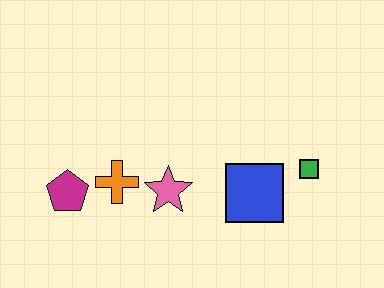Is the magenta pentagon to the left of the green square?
Yes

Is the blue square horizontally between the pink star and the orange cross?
No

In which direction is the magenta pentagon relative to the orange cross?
The magenta pentagon is to the left of the orange cross.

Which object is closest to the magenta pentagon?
The orange cross is closest to the magenta pentagon.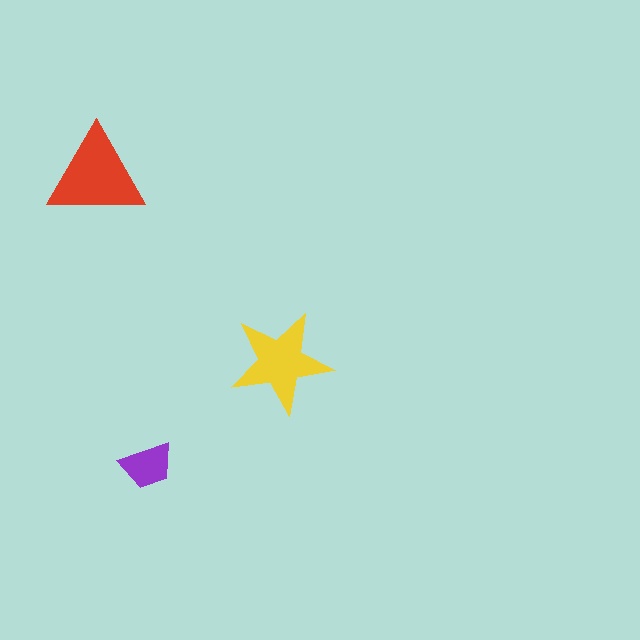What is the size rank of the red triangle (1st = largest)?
1st.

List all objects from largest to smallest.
The red triangle, the yellow star, the purple trapezoid.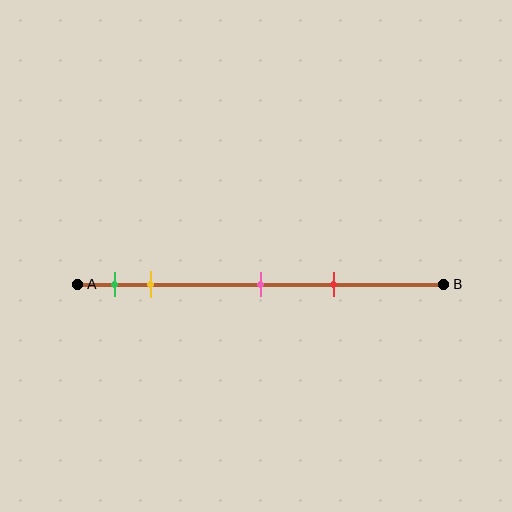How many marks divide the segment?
There are 4 marks dividing the segment.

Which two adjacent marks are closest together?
The green and yellow marks are the closest adjacent pair.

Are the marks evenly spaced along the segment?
No, the marks are not evenly spaced.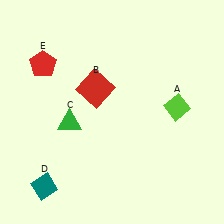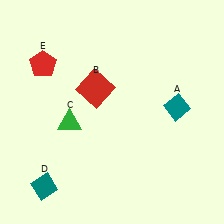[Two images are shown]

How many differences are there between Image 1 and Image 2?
There is 1 difference between the two images.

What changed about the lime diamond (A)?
In Image 1, A is lime. In Image 2, it changed to teal.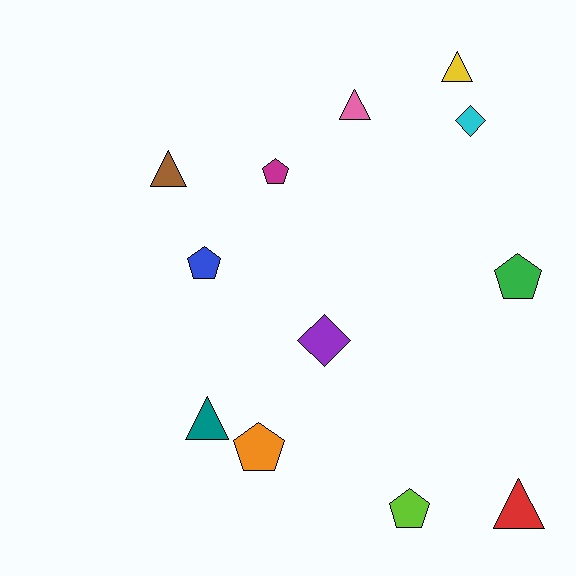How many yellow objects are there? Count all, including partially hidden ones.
There is 1 yellow object.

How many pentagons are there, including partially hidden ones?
There are 5 pentagons.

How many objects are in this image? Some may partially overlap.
There are 12 objects.